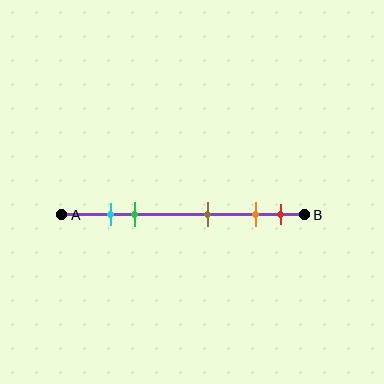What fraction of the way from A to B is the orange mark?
The orange mark is approximately 80% (0.8) of the way from A to B.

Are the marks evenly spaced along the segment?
No, the marks are not evenly spaced.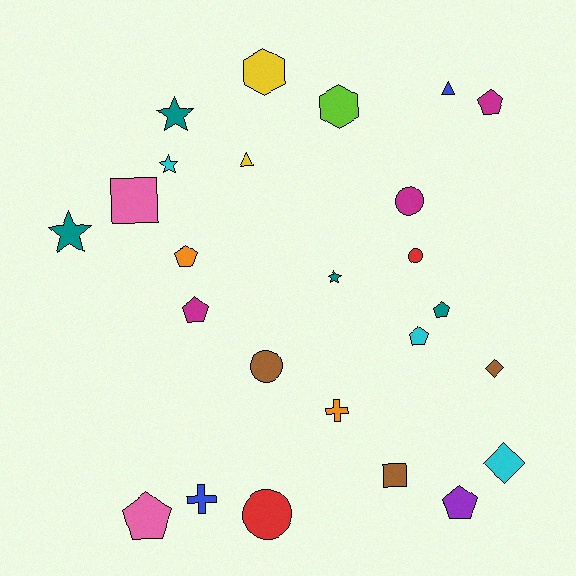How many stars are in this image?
There are 4 stars.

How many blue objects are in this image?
There are 2 blue objects.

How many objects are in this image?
There are 25 objects.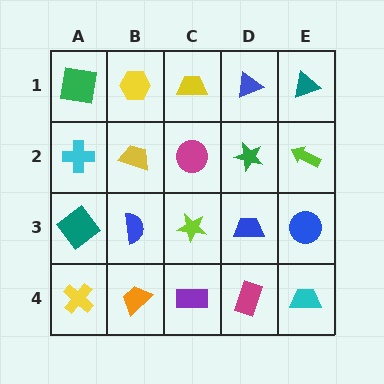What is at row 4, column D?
A magenta rectangle.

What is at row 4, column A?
A yellow cross.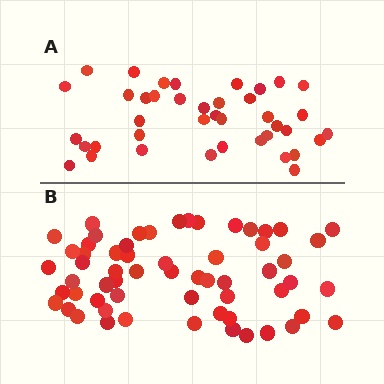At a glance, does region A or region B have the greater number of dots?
Region B (the bottom region) has more dots.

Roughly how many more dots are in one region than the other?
Region B has approximately 20 more dots than region A.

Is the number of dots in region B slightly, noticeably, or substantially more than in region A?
Region B has substantially more. The ratio is roughly 1.5 to 1.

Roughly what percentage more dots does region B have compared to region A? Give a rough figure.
About 50% more.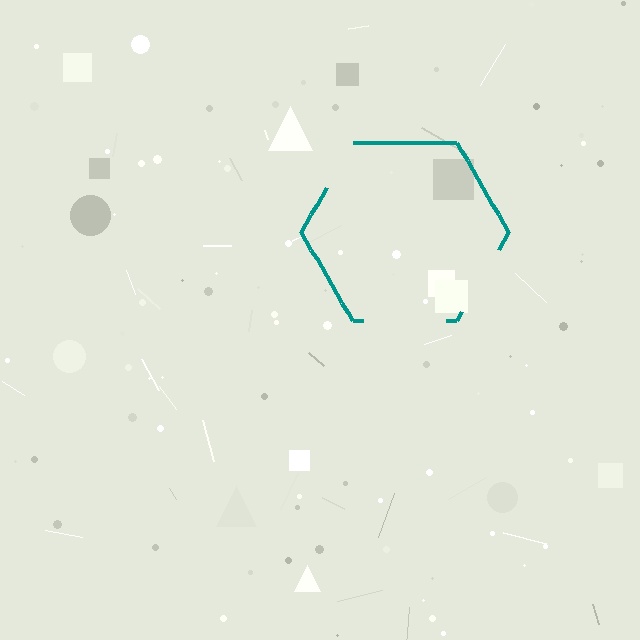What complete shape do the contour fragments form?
The contour fragments form a hexagon.